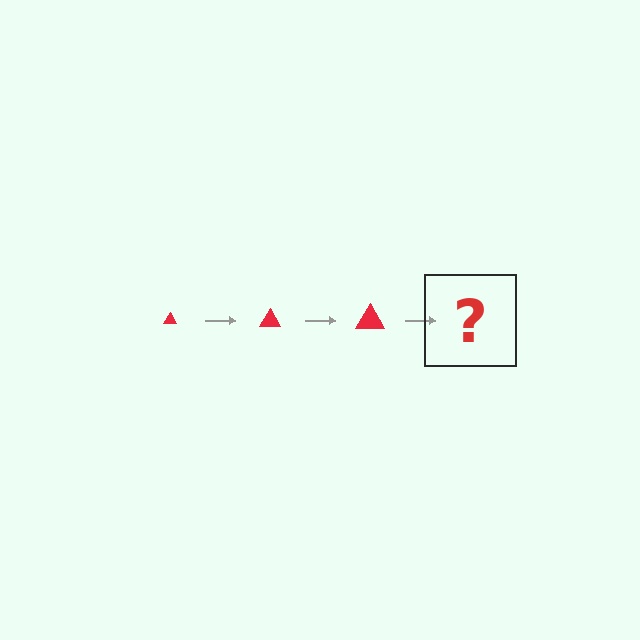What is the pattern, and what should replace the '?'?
The pattern is that the triangle gets progressively larger each step. The '?' should be a red triangle, larger than the previous one.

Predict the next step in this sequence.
The next step is a red triangle, larger than the previous one.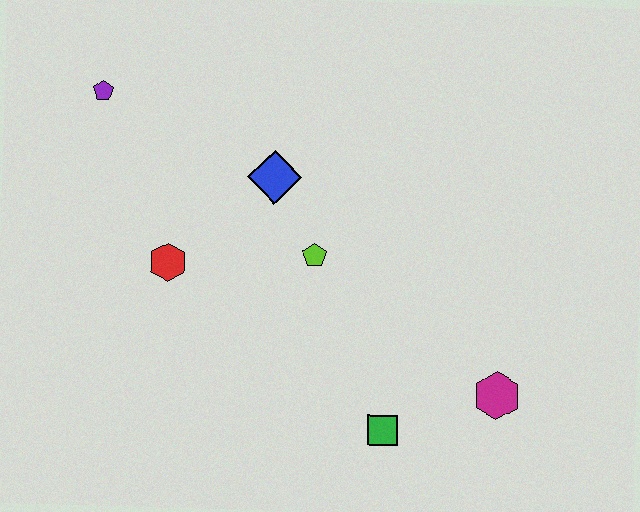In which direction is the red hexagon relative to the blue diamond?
The red hexagon is to the left of the blue diamond.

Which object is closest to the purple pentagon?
The red hexagon is closest to the purple pentagon.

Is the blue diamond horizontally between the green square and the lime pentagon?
No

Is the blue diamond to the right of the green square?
No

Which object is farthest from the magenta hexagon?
The purple pentagon is farthest from the magenta hexagon.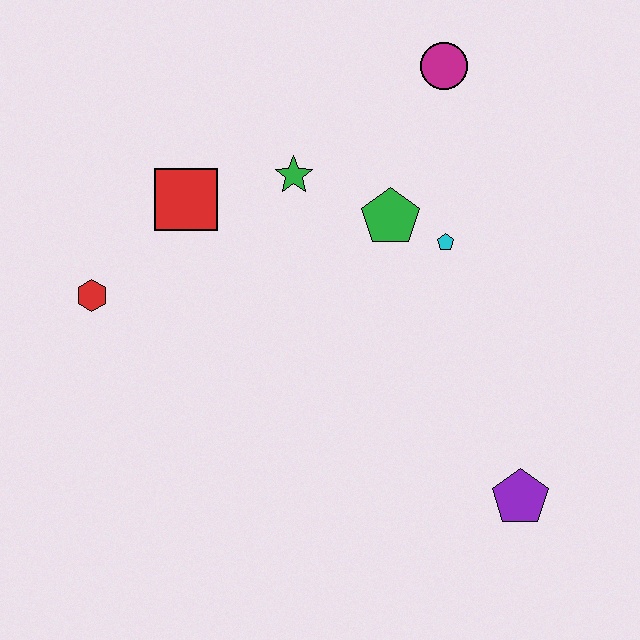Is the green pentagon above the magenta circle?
No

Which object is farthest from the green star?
The purple pentagon is farthest from the green star.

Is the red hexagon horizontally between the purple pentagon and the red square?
No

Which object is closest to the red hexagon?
The red square is closest to the red hexagon.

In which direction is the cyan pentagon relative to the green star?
The cyan pentagon is to the right of the green star.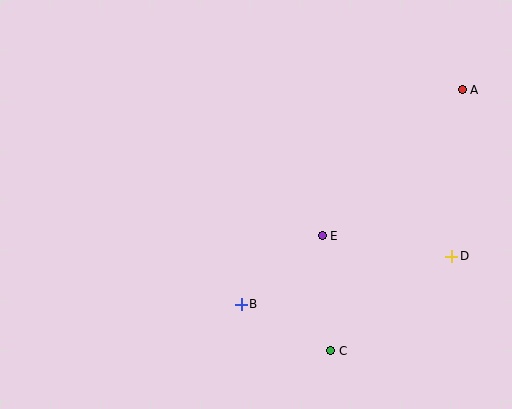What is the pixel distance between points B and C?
The distance between B and C is 101 pixels.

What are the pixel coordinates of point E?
Point E is at (322, 236).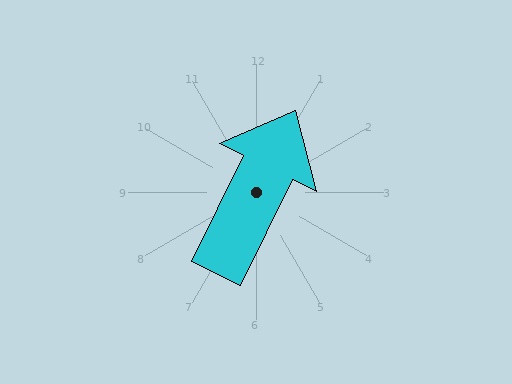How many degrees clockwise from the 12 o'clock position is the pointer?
Approximately 26 degrees.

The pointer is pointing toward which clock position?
Roughly 1 o'clock.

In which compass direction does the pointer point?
Northeast.